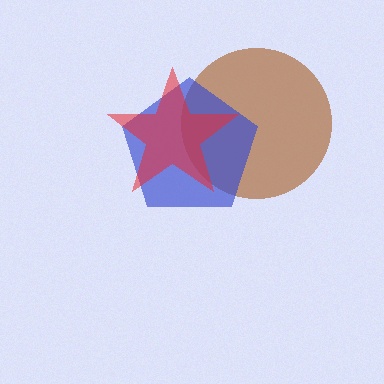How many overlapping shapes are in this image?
There are 3 overlapping shapes in the image.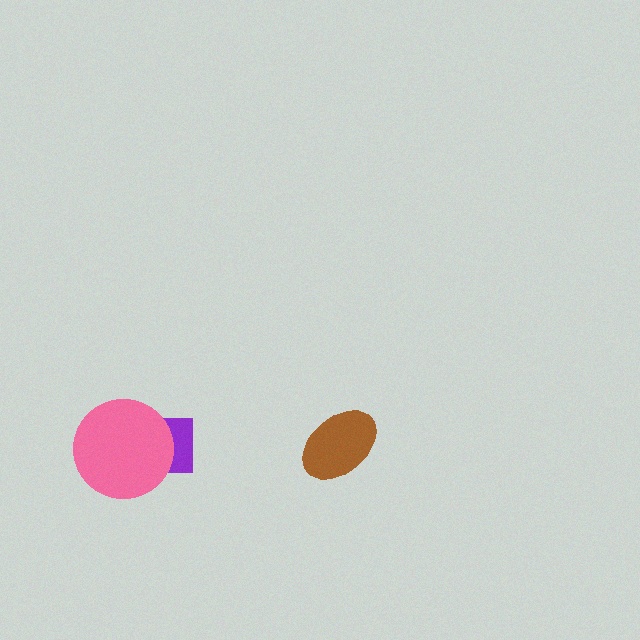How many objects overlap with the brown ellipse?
0 objects overlap with the brown ellipse.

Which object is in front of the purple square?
The pink circle is in front of the purple square.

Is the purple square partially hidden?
Yes, it is partially covered by another shape.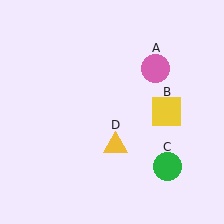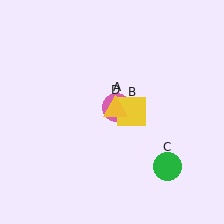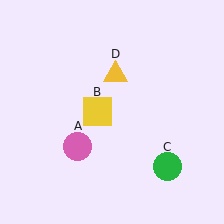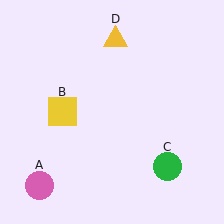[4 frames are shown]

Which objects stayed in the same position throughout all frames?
Green circle (object C) remained stationary.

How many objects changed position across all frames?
3 objects changed position: pink circle (object A), yellow square (object B), yellow triangle (object D).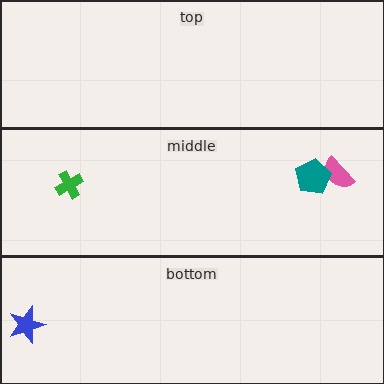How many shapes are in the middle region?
3.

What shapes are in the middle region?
The green cross, the pink semicircle, the teal pentagon.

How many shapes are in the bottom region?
1.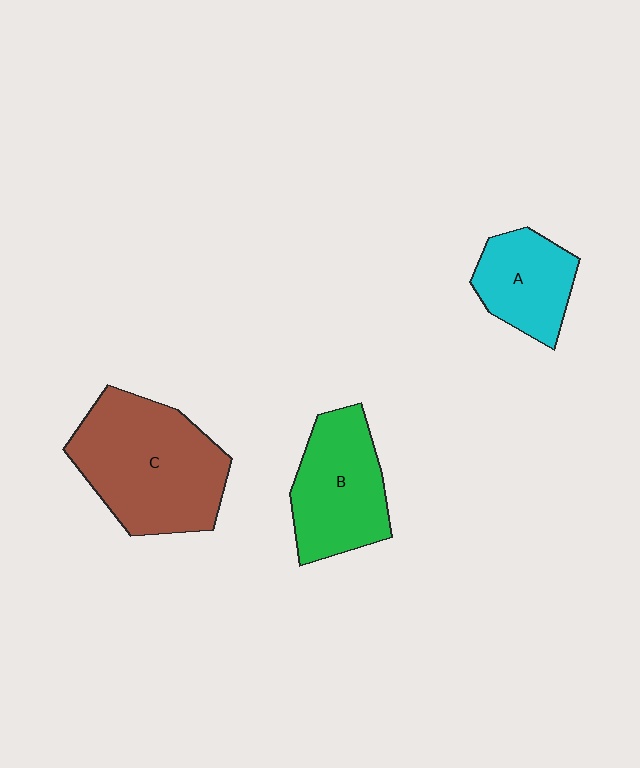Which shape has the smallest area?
Shape A (cyan).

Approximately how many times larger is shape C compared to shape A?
Approximately 2.0 times.